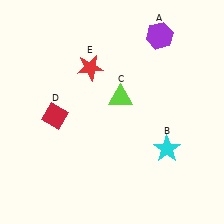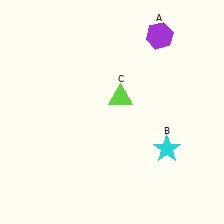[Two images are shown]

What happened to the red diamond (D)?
The red diamond (D) was removed in Image 2. It was in the bottom-left area of Image 1.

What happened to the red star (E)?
The red star (E) was removed in Image 2. It was in the top-left area of Image 1.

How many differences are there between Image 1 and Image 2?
There are 2 differences between the two images.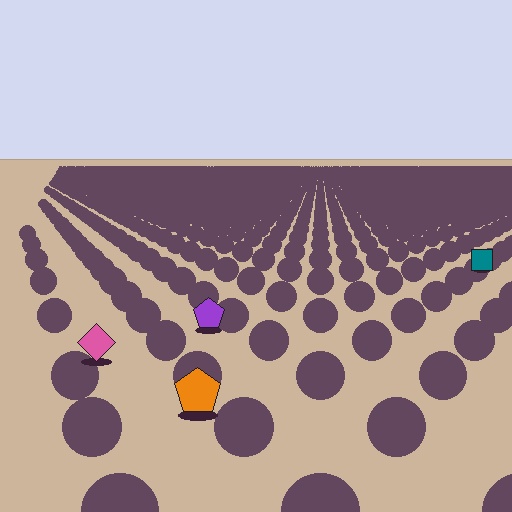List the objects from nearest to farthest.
From nearest to farthest: the orange pentagon, the pink diamond, the purple pentagon, the teal square.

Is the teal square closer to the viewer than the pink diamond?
No. The pink diamond is closer — you can tell from the texture gradient: the ground texture is coarser near it.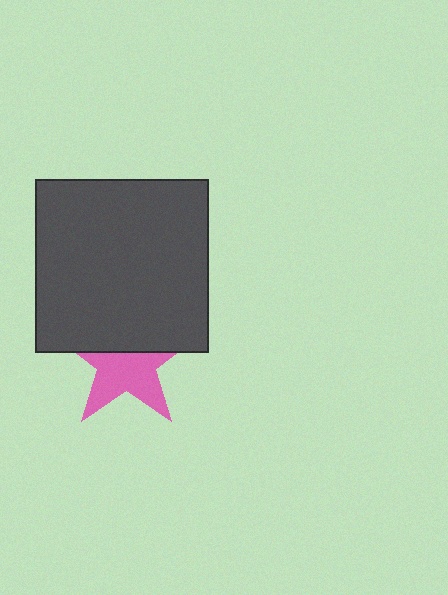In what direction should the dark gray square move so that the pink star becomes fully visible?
The dark gray square should move up. That is the shortest direction to clear the overlap and leave the pink star fully visible.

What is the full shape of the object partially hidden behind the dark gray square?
The partially hidden object is a pink star.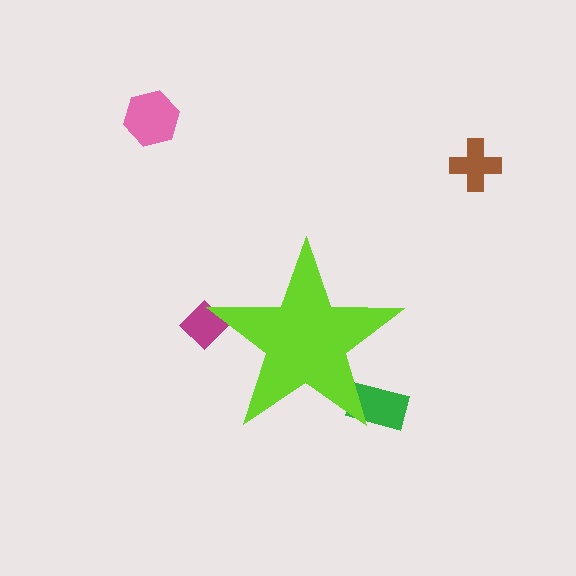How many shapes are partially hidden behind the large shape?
2 shapes are partially hidden.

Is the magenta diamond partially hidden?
Yes, the magenta diamond is partially hidden behind the lime star.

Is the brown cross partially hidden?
No, the brown cross is fully visible.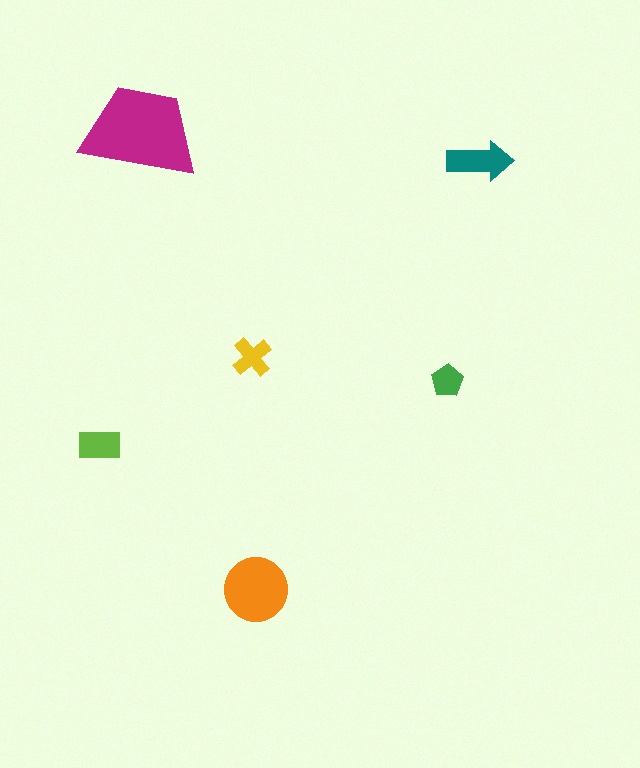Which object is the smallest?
The green pentagon.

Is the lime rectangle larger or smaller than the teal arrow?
Smaller.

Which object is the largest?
The magenta trapezoid.